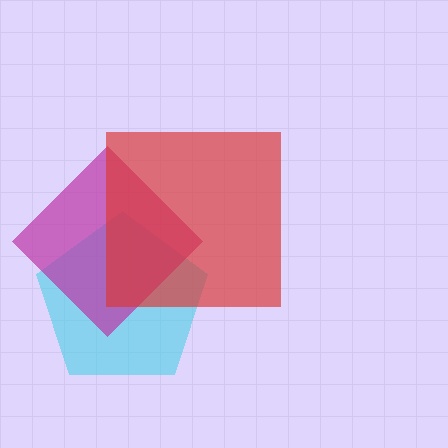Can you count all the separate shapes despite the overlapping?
Yes, there are 3 separate shapes.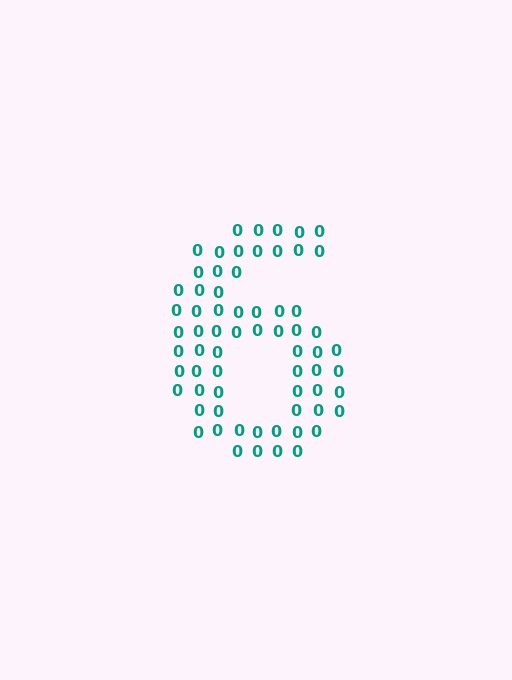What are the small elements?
The small elements are digit 0's.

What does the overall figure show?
The overall figure shows the digit 6.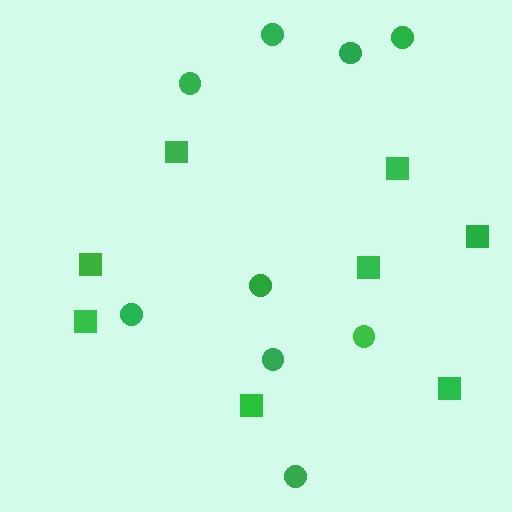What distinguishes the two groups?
There are 2 groups: one group of squares (8) and one group of circles (9).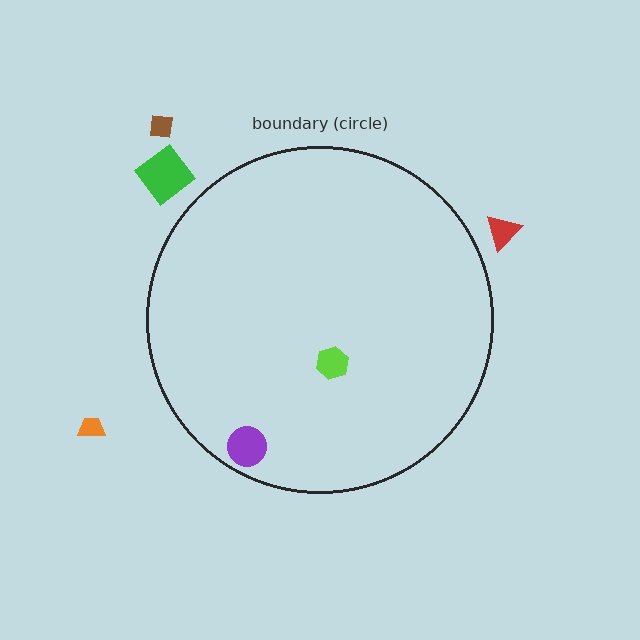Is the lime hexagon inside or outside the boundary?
Inside.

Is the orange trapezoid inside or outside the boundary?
Outside.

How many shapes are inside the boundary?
2 inside, 4 outside.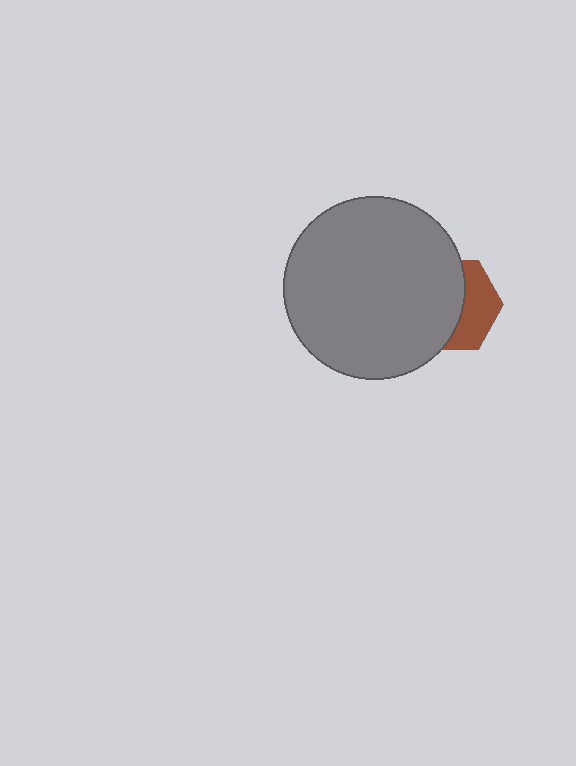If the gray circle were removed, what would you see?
You would see the complete brown hexagon.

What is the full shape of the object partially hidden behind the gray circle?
The partially hidden object is a brown hexagon.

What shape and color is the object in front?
The object in front is a gray circle.